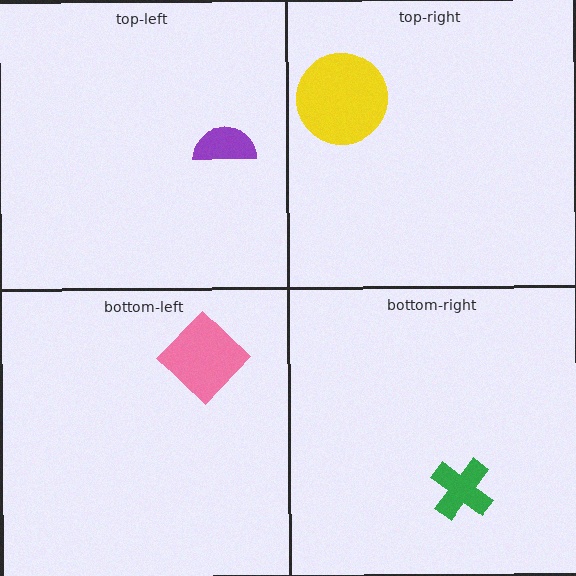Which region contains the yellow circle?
The top-right region.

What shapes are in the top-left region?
The purple semicircle.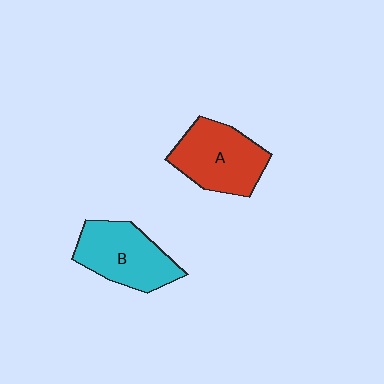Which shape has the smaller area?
Shape B (cyan).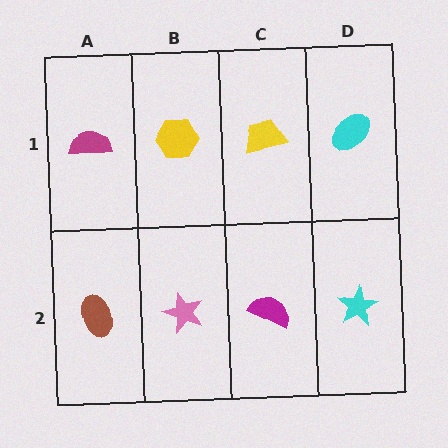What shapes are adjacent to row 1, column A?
A brown ellipse (row 2, column A), a yellow hexagon (row 1, column B).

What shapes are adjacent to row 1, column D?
A cyan star (row 2, column D), a yellow trapezoid (row 1, column C).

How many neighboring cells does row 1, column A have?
2.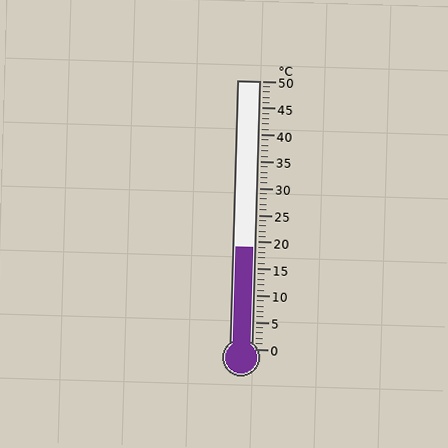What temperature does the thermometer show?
The thermometer shows approximately 19°C.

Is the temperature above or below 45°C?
The temperature is below 45°C.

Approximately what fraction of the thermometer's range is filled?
The thermometer is filled to approximately 40% of its range.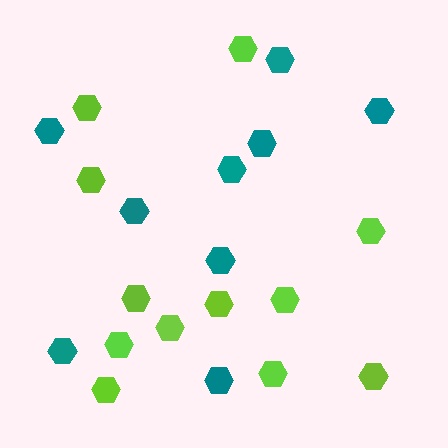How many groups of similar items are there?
There are 2 groups: one group of teal hexagons (9) and one group of lime hexagons (12).